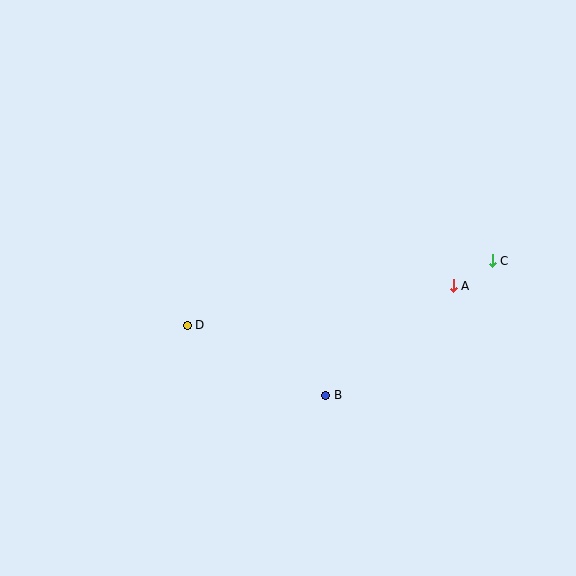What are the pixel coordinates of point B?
Point B is at (326, 395).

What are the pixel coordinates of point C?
Point C is at (492, 261).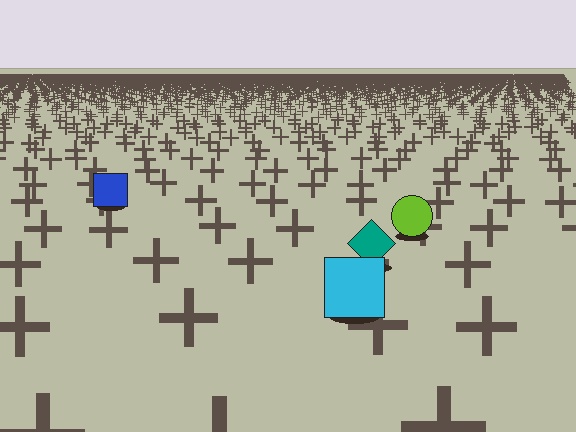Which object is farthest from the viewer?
The blue square is farthest from the viewer. It appears smaller and the ground texture around it is denser.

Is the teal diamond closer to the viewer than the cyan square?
No. The cyan square is closer — you can tell from the texture gradient: the ground texture is coarser near it.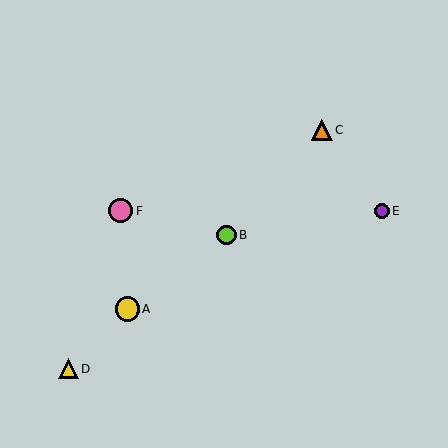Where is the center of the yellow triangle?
The center of the yellow triangle is at (68, 369).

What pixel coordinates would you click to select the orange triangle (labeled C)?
Click at (322, 130) to select the orange triangle C.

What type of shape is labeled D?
Shape D is a yellow triangle.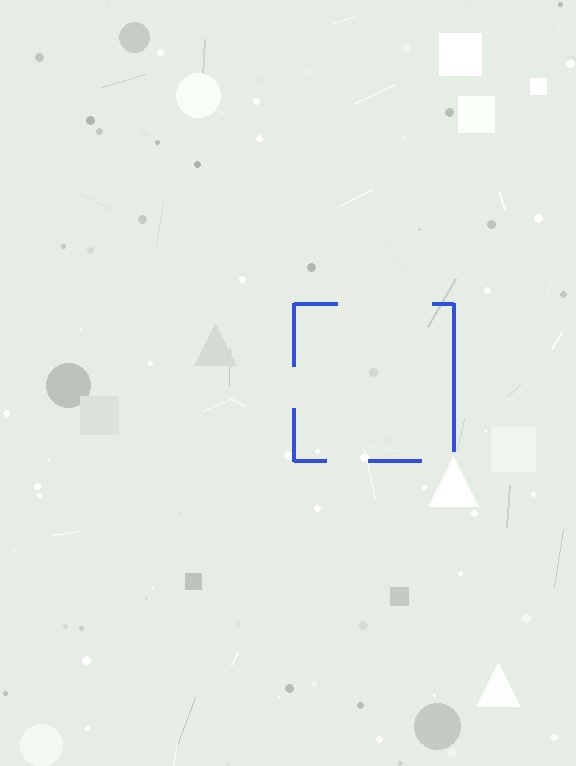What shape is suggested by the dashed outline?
The dashed outline suggests a square.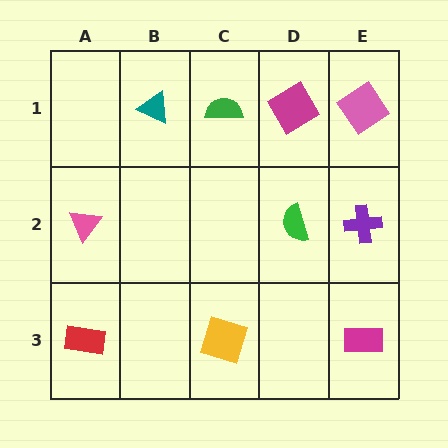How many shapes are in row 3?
3 shapes.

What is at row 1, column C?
A green semicircle.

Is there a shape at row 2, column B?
No, that cell is empty.